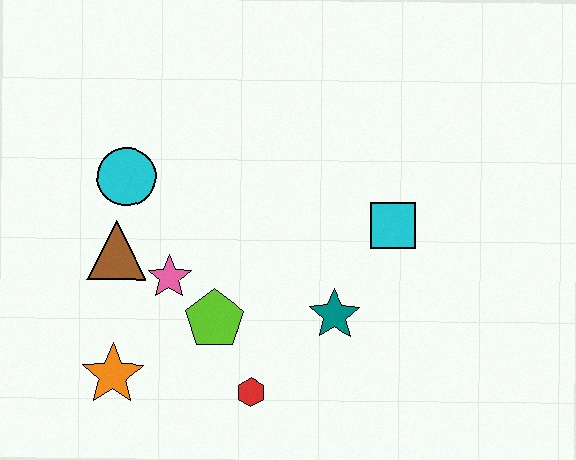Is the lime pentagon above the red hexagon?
Yes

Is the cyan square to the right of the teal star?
Yes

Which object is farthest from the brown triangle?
The cyan square is farthest from the brown triangle.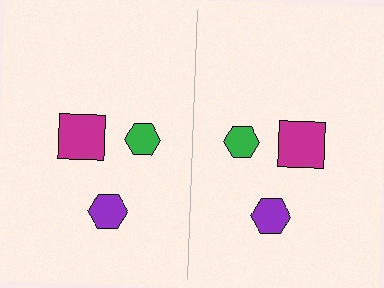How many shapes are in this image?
There are 6 shapes in this image.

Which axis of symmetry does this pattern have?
The pattern has a vertical axis of symmetry running through the center of the image.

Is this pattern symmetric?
Yes, this pattern has bilateral (reflection) symmetry.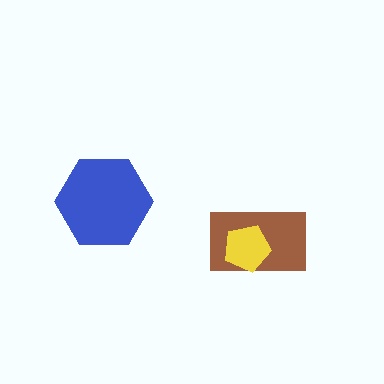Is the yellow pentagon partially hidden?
No, no other shape covers it.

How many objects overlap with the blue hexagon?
0 objects overlap with the blue hexagon.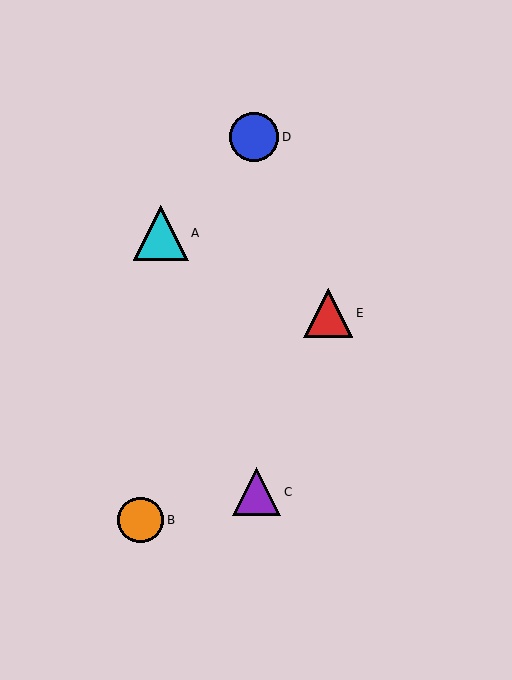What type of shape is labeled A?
Shape A is a cyan triangle.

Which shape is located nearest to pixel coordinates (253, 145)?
The blue circle (labeled D) at (254, 137) is nearest to that location.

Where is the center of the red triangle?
The center of the red triangle is at (328, 313).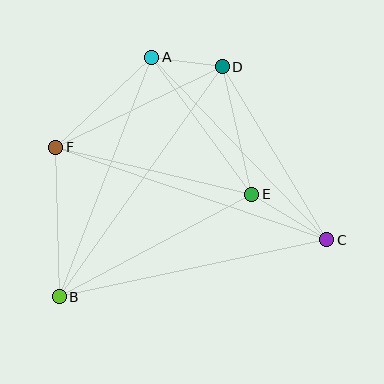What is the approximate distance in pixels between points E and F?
The distance between E and F is approximately 202 pixels.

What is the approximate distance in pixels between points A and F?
The distance between A and F is approximately 132 pixels.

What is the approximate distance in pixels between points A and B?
The distance between A and B is approximately 257 pixels.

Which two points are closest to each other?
Points A and D are closest to each other.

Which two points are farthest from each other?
Points C and F are farthest from each other.